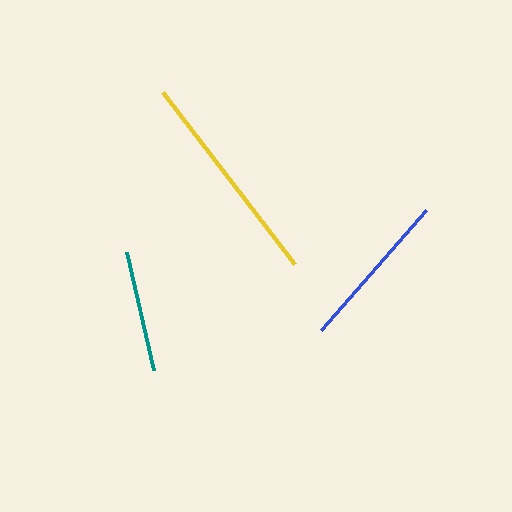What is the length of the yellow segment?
The yellow segment is approximately 217 pixels long.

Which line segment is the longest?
The yellow line is the longest at approximately 217 pixels.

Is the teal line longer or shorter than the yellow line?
The yellow line is longer than the teal line.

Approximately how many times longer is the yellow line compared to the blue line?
The yellow line is approximately 1.4 times the length of the blue line.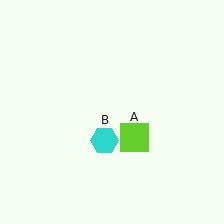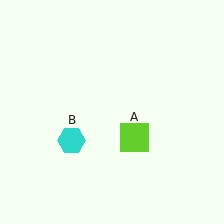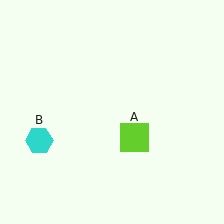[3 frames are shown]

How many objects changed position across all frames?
1 object changed position: cyan hexagon (object B).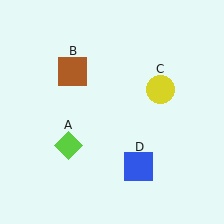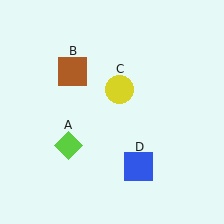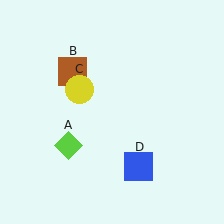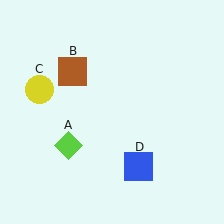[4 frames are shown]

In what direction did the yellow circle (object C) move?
The yellow circle (object C) moved left.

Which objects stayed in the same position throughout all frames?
Lime diamond (object A) and brown square (object B) and blue square (object D) remained stationary.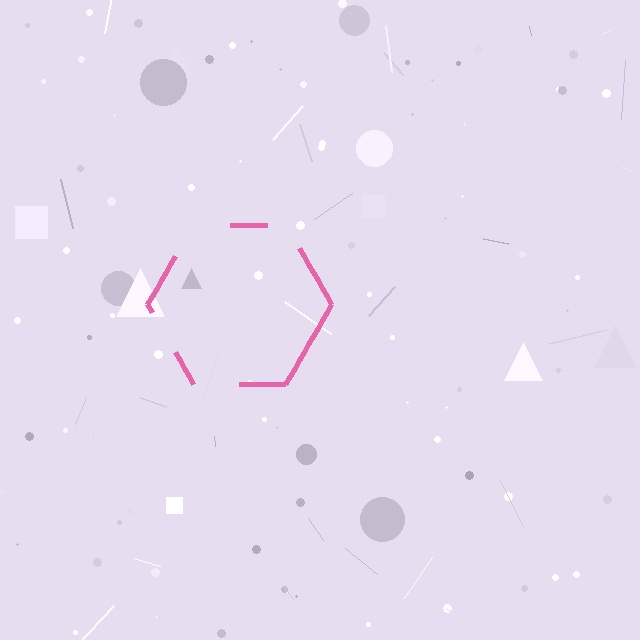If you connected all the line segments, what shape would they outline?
They would outline a hexagon.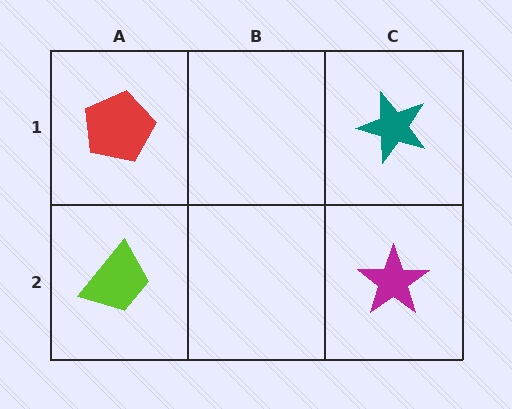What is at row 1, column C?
A teal star.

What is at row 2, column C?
A magenta star.